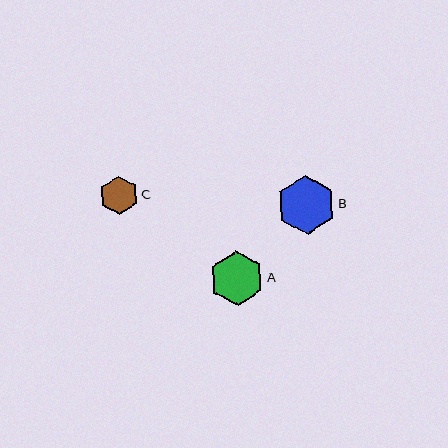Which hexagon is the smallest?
Hexagon C is the smallest with a size of approximately 38 pixels.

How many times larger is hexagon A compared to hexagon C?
Hexagon A is approximately 1.4 times the size of hexagon C.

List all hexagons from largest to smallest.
From largest to smallest: B, A, C.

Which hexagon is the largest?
Hexagon B is the largest with a size of approximately 58 pixels.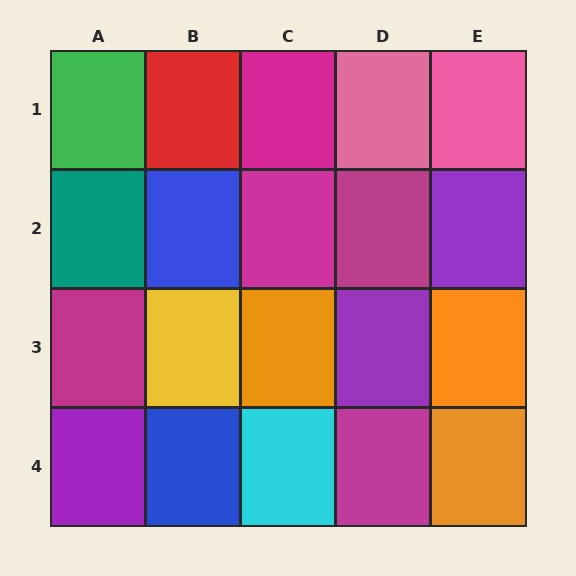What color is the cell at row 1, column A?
Green.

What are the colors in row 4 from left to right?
Purple, blue, cyan, magenta, orange.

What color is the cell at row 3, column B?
Yellow.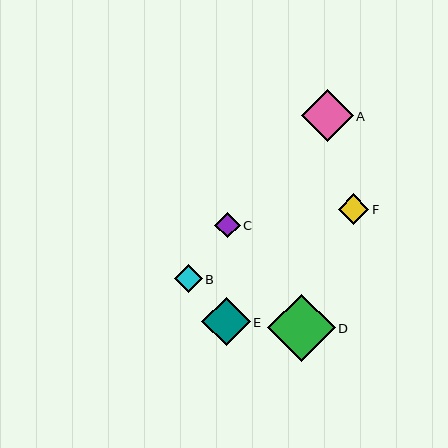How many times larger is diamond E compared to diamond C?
Diamond E is approximately 1.9 times the size of diamond C.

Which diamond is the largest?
Diamond D is the largest with a size of approximately 67 pixels.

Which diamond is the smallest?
Diamond C is the smallest with a size of approximately 25 pixels.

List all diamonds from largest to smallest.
From largest to smallest: D, A, E, F, B, C.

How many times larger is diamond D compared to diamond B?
Diamond D is approximately 2.4 times the size of diamond B.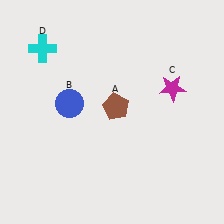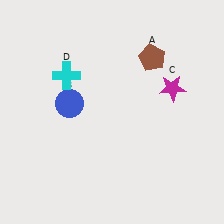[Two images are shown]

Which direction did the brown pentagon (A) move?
The brown pentagon (A) moved up.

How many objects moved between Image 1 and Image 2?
2 objects moved between the two images.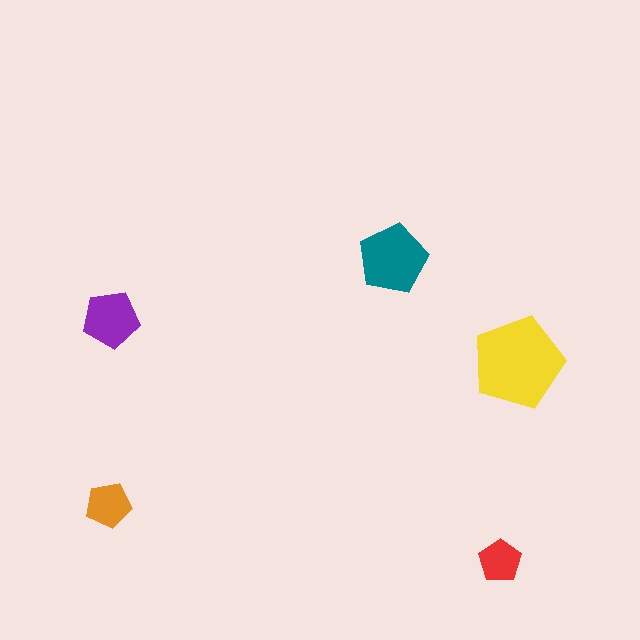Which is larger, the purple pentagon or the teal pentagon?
The teal one.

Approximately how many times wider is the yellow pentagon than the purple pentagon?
About 1.5 times wider.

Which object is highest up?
The teal pentagon is topmost.